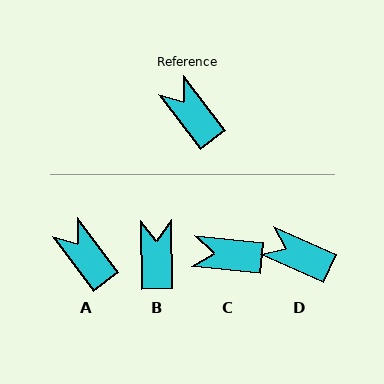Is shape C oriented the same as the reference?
No, it is off by about 48 degrees.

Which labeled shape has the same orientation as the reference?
A.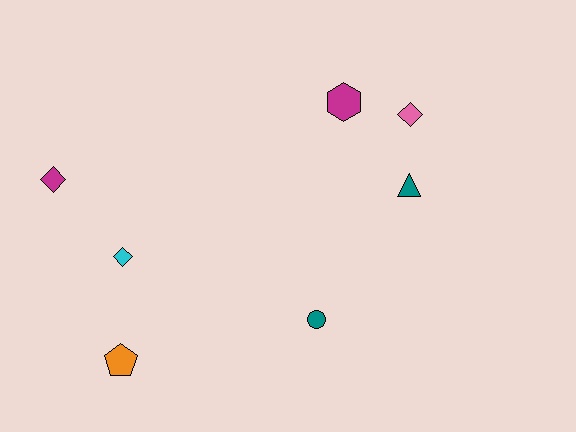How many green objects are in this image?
There are no green objects.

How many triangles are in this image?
There is 1 triangle.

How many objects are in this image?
There are 7 objects.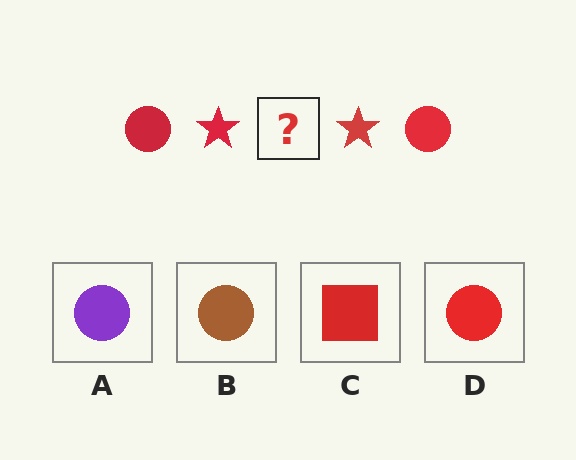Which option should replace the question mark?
Option D.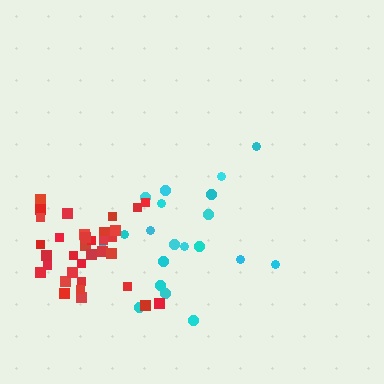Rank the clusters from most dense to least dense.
red, cyan.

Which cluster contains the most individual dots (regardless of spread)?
Red (34).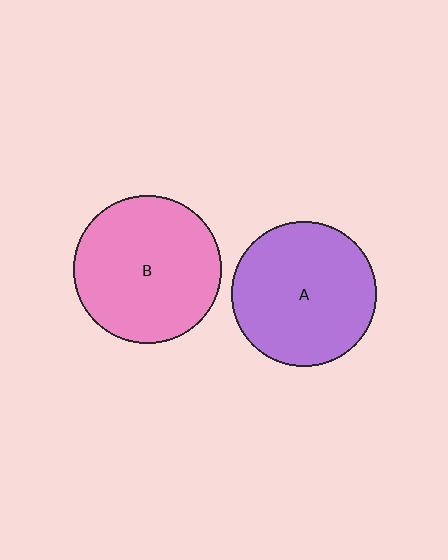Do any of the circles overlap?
No, none of the circles overlap.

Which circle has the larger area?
Circle B (pink).